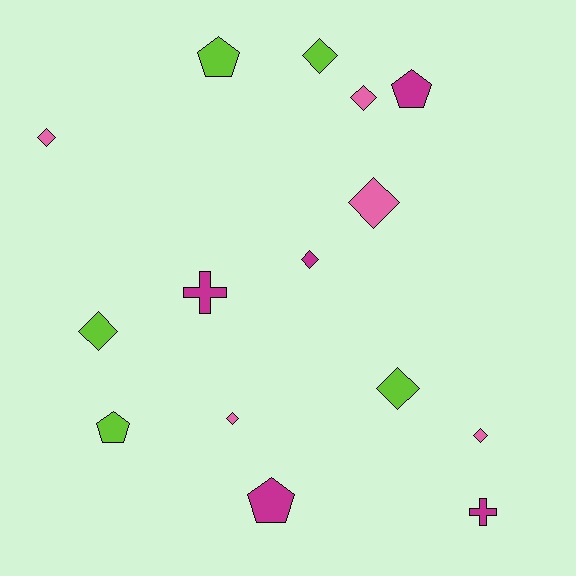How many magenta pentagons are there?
There are 2 magenta pentagons.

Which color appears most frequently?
Pink, with 5 objects.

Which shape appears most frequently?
Diamond, with 9 objects.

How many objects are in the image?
There are 15 objects.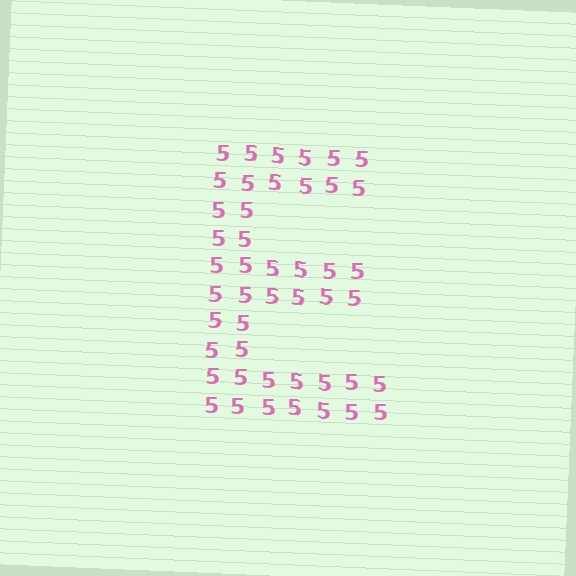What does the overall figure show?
The overall figure shows the letter E.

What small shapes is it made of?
It is made of small digit 5's.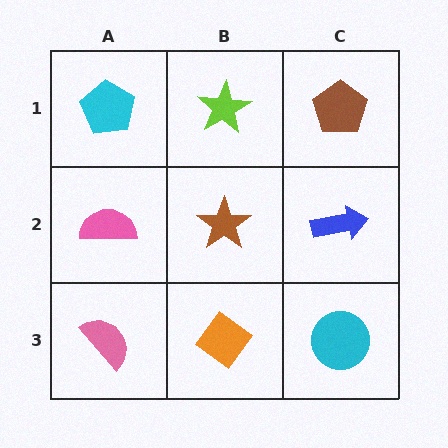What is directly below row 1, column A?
A pink semicircle.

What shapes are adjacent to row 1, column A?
A pink semicircle (row 2, column A), a lime star (row 1, column B).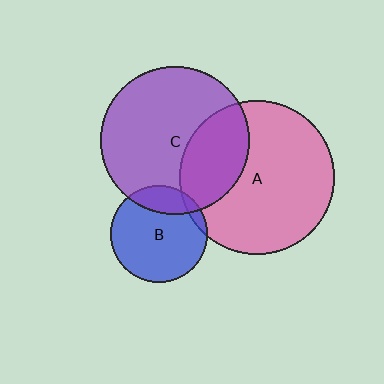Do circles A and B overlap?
Yes.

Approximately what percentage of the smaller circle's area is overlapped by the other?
Approximately 5%.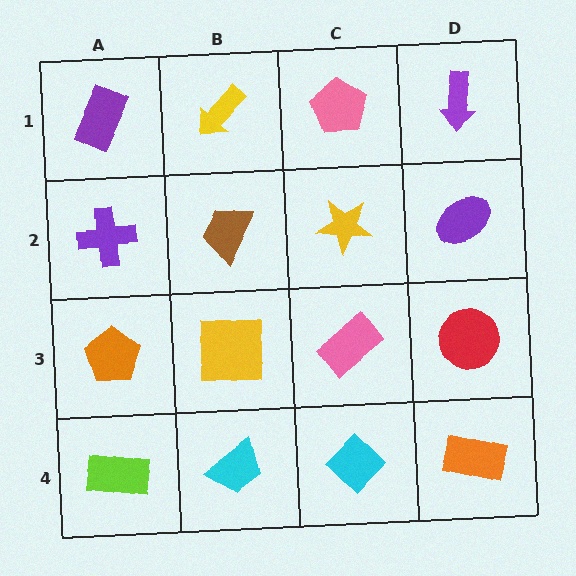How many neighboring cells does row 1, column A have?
2.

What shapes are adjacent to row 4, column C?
A pink rectangle (row 3, column C), a cyan trapezoid (row 4, column B), an orange rectangle (row 4, column D).